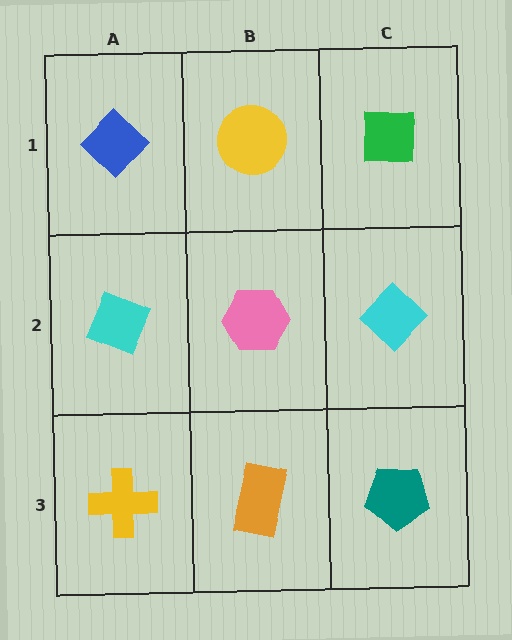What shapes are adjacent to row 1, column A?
A cyan diamond (row 2, column A), a yellow circle (row 1, column B).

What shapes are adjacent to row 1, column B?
A pink hexagon (row 2, column B), a blue diamond (row 1, column A), a green square (row 1, column C).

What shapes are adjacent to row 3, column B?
A pink hexagon (row 2, column B), a yellow cross (row 3, column A), a teal pentagon (row 3, column C).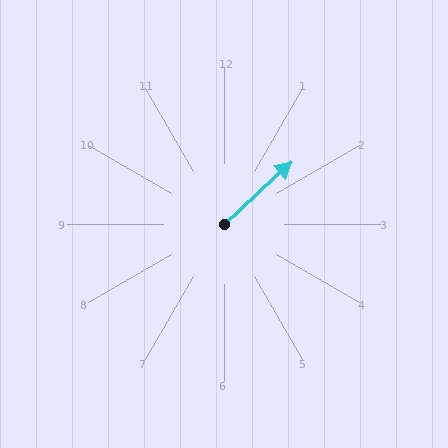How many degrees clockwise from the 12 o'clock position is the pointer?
Approximately 47 degrees.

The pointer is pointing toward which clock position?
Roughly 2 o'clock.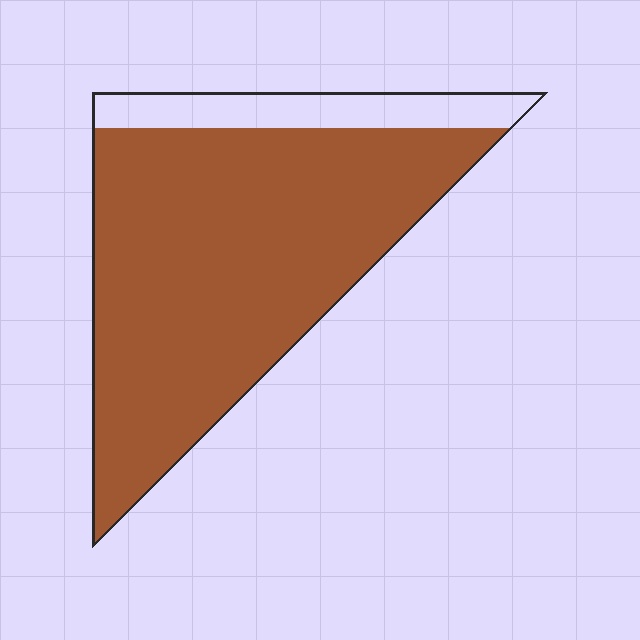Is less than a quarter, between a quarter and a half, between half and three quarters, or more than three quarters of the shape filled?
More than three quarters.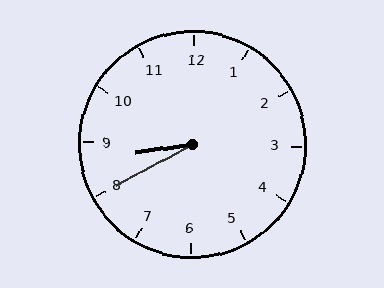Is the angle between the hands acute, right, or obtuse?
It is acute.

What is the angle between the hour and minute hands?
Approximately 20 degrees.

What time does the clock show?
8:40.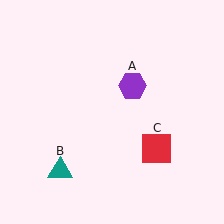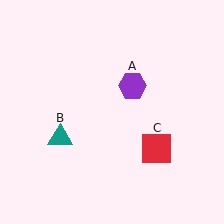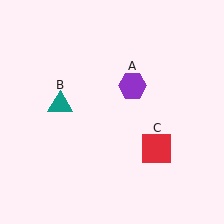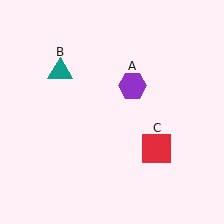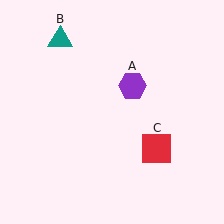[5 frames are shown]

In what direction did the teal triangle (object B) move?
The teal triangle (object B) moved up.